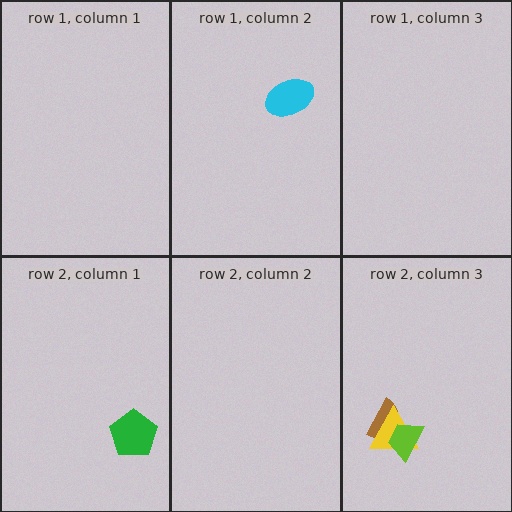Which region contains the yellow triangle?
The row 2, column 3 region.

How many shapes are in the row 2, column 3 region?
3.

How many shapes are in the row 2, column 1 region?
1.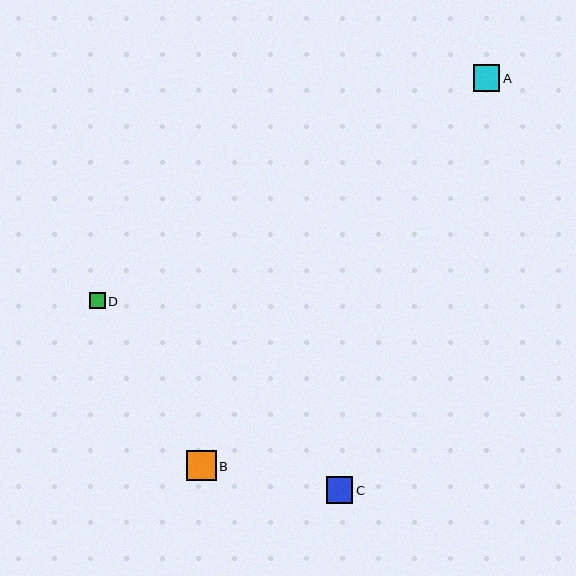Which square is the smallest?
Square D is the smallest with a size of approximately 15 pixels.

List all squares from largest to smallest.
From largest to smallest: B, C, A, D.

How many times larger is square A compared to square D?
Square A is approximately 1.7 times the size of square D.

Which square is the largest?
Square B is the largest with a size of approximately 30 pixels.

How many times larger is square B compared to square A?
Square B is approximately 1.1 times the size of square A.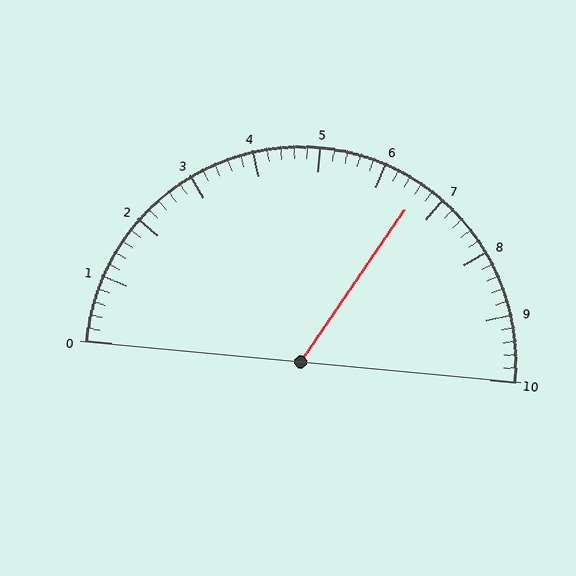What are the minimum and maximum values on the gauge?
The gauge ranges from 0 to 10.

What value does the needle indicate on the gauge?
The needle indicates approximately 6.6.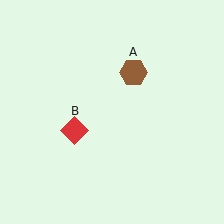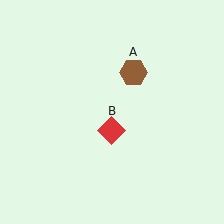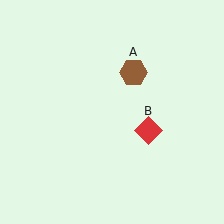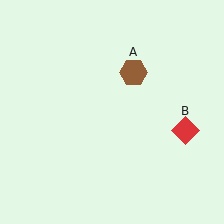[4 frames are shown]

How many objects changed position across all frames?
1 object changed position: red diamond (object B).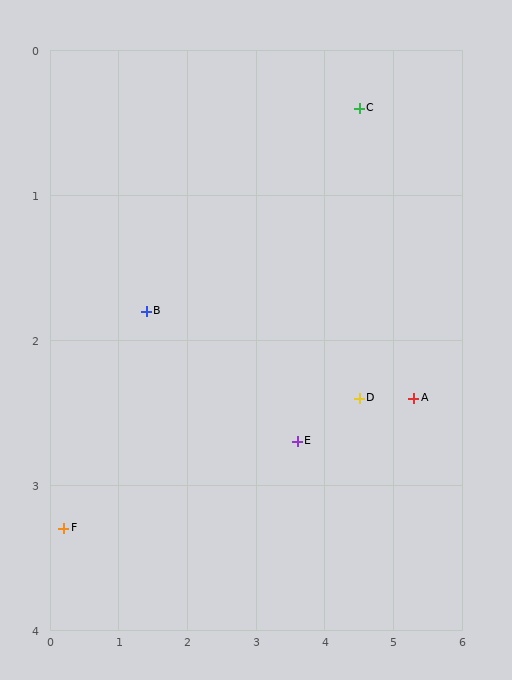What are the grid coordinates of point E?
Point E is at approximately (3.6, 2.7).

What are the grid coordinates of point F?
Point F is at approximately (0.2, 3.3).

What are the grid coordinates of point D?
Point D is at approximately (4.5, 2.4).